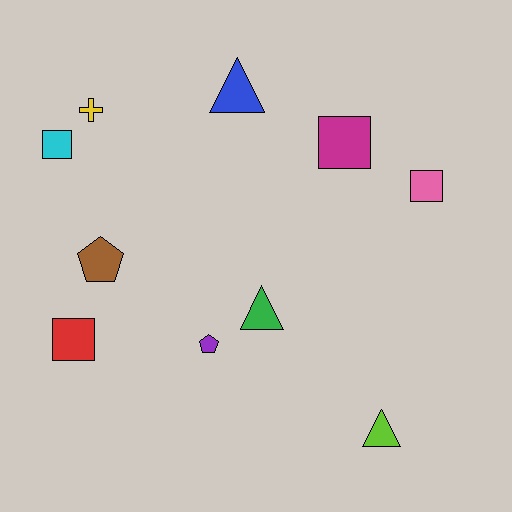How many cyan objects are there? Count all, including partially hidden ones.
There is 1 cyan object.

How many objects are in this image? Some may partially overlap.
There are 10 objects.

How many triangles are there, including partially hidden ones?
There are 3 triangles.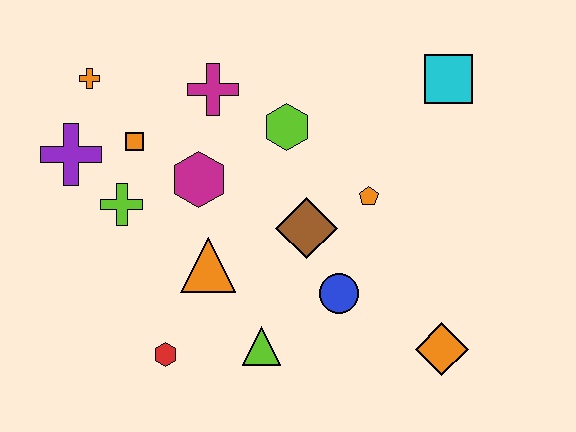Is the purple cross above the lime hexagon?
No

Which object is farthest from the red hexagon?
The cyan square is farthest from the red hexagon.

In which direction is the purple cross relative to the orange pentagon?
The purple cross is to the left of the orange pentagon.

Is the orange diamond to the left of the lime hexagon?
No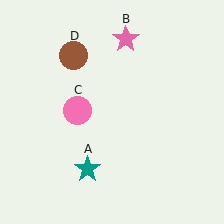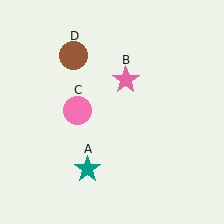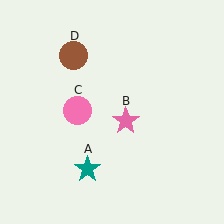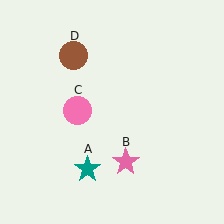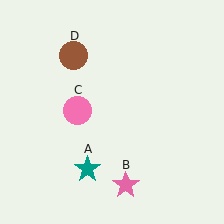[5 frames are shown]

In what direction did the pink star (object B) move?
The pink star (object B) moved down.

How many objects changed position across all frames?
1 object changed position: pink star (object B).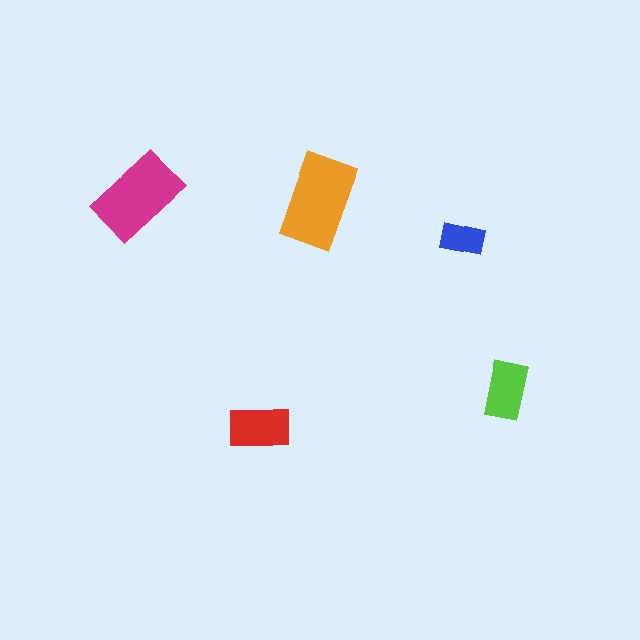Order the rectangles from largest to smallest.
the orange one, the magenta one, the red one, the lime one, the blue one.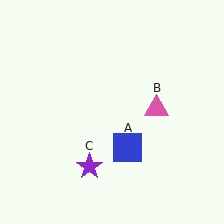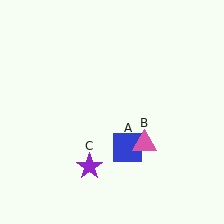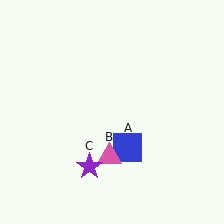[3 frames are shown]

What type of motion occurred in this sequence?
The pink triangle (object B) rotated clockwise around the center of the scene.